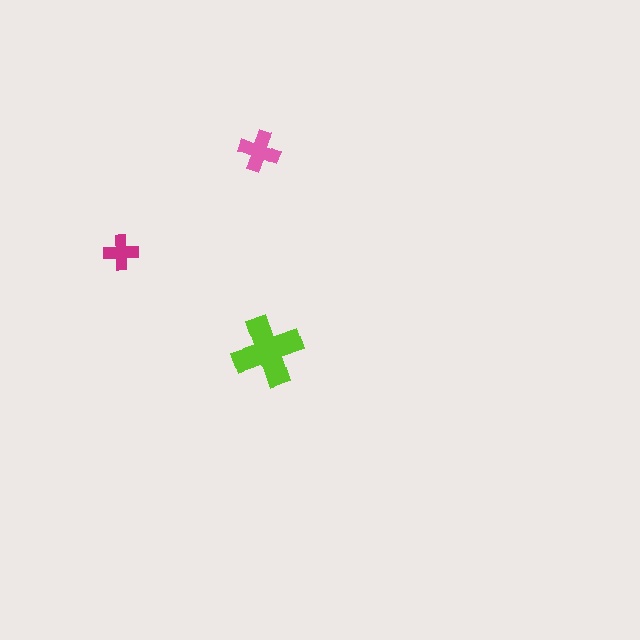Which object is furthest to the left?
The magenta cross is leftmost.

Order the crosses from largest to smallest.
the lime one, the pink one, the magenta one.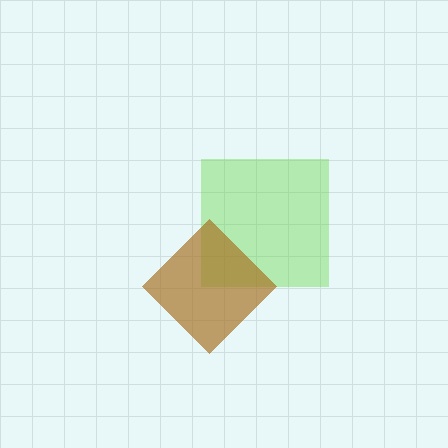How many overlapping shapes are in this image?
There are 2 overlapping shapes in the image.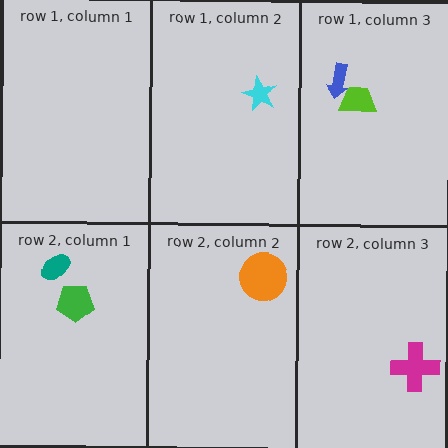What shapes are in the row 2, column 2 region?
The orange circle.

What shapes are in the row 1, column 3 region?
The blue arrow, the lime trapezoid.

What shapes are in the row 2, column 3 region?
The magenta cross.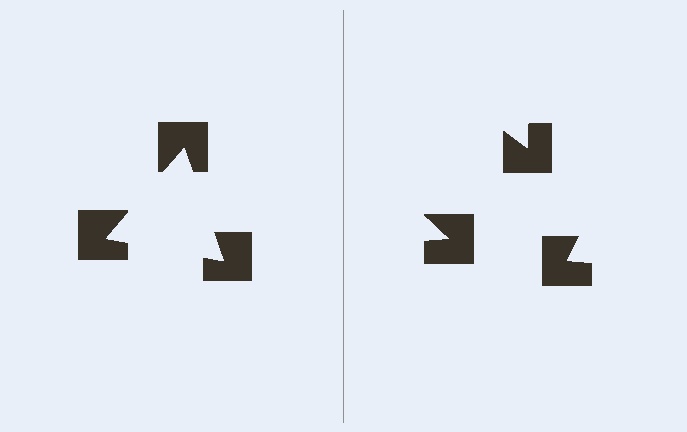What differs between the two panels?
The notched squares are positioned identically on both sides; only the wedge orientations differ. On the left they align to a triangle; on the right they are misaligned.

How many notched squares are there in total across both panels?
6 — 3 on each side.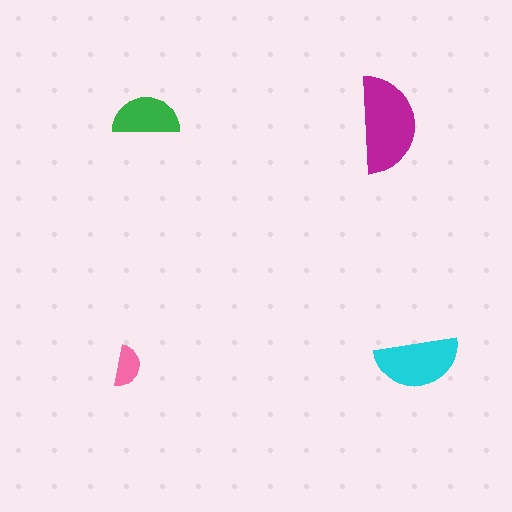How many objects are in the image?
There are 4 objects in the image.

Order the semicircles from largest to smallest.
the magenta one, the cyan one, the green one, the pink one.